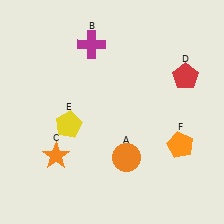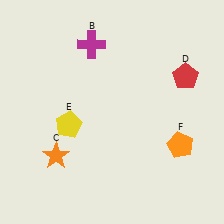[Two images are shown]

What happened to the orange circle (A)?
The orange circle (A) was removed in Image 2. It was in the bottom-right area of Image 1.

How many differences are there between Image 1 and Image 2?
There is 1 difference between the two images.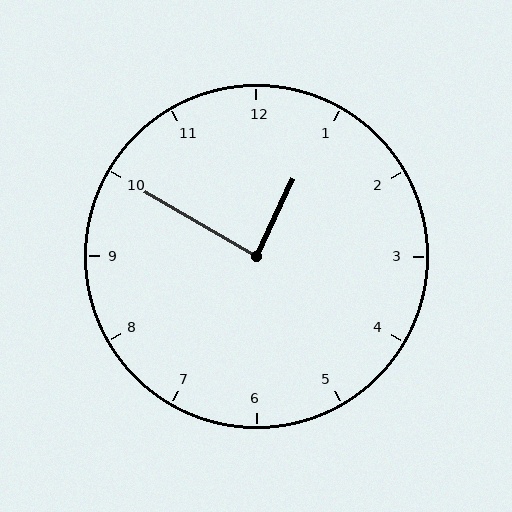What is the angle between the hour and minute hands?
Approximately 85 degrees.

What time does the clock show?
12:50.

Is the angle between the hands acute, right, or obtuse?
It is right.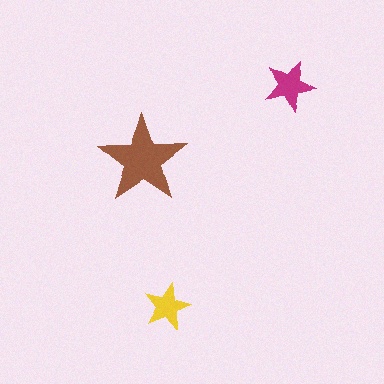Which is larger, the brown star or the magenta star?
The brown one.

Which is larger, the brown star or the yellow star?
The brown one.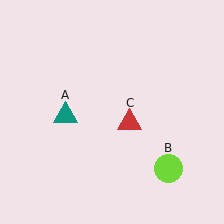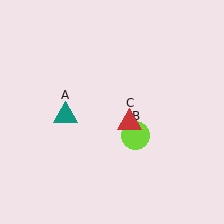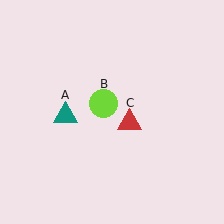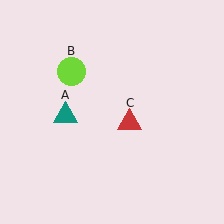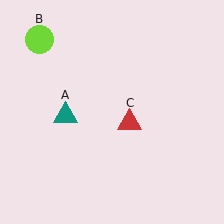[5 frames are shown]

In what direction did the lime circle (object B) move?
The lime circle (object B) moved up and to the left.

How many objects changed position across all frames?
1 object changed position: lime circle (object B).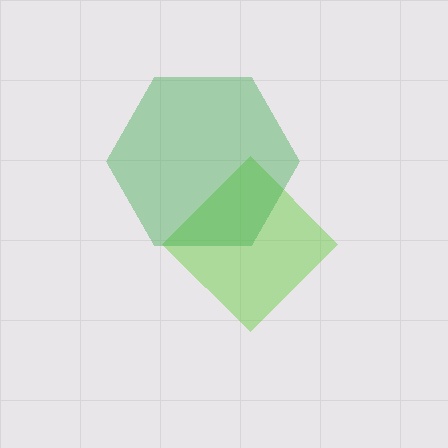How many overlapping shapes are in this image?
There are 2 overlapping shapes in the image.